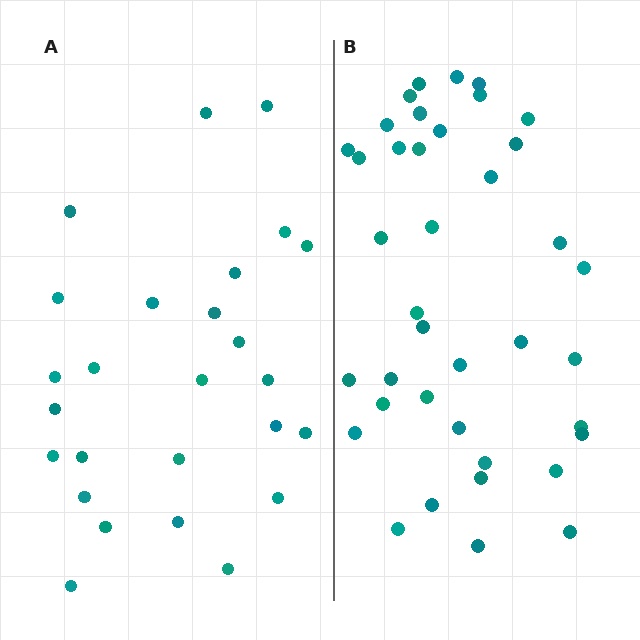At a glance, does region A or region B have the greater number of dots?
Region B (the right region) has more dots.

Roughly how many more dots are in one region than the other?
Region B has approximately 15 more dots than region A.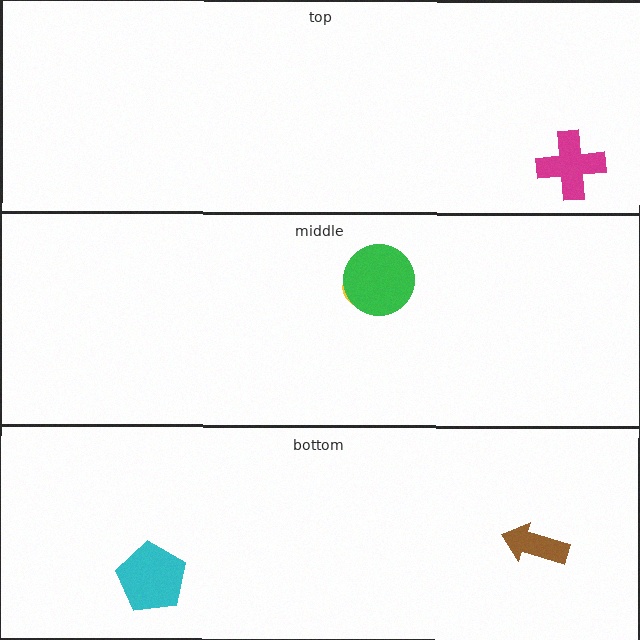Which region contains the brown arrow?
The bottom region.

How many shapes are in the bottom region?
2.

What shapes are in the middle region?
The yellow ellipse, the green circle.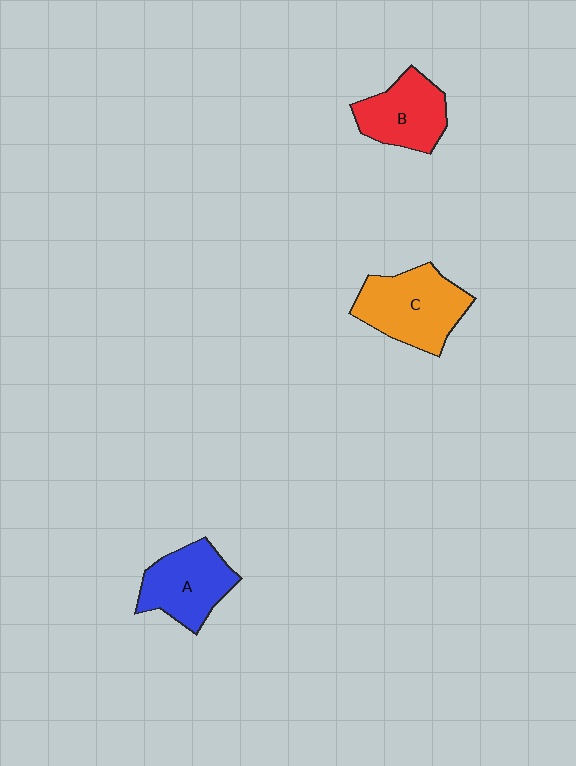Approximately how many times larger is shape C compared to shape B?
Approximately 1.3 times.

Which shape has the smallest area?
Shape B (red).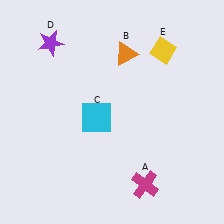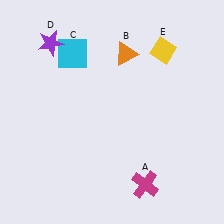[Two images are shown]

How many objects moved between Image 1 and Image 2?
1 object moved between the two images.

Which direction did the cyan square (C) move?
The cyan square (C) moved up.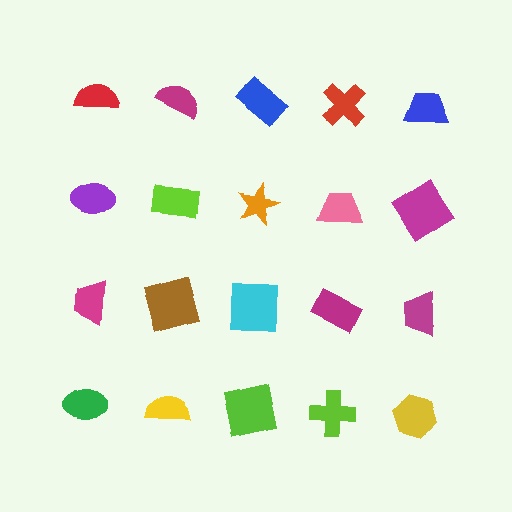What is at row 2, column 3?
An orange star.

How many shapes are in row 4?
5 shapes.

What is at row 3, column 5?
A magenta trapezoid.